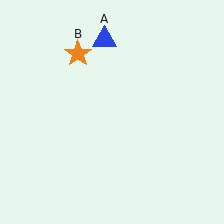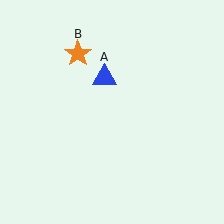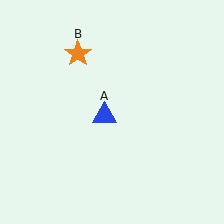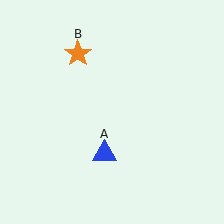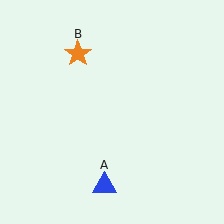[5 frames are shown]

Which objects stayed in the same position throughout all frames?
Orange star (object B) remained stationary.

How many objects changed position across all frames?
1 object changed position: blue triangle (object A).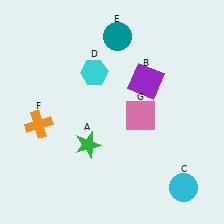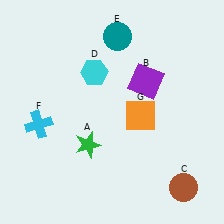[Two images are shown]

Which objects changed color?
C changed from cyan to brown. F changed from orange to cyan. G changed from pink to orange.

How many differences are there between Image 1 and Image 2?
There are 3 differences between the two images.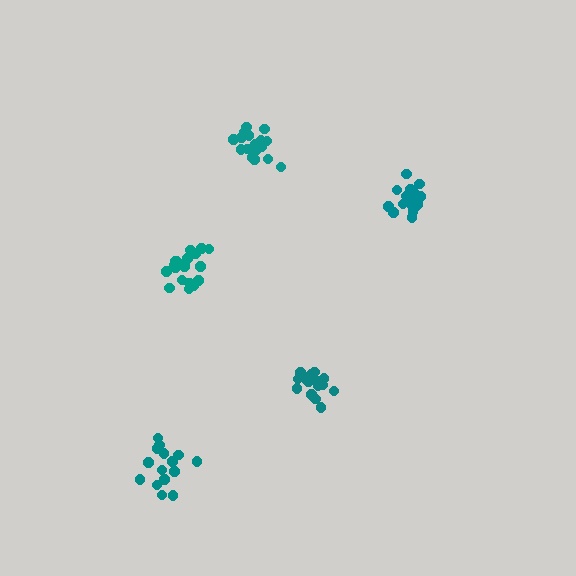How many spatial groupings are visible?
There are 5 spatial groupings.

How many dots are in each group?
Group 1: 17 dots, Group 2: 19 dots, Group 3: 17 dots, Group 4: 15 dots, Group 5: 17 dots (85 total).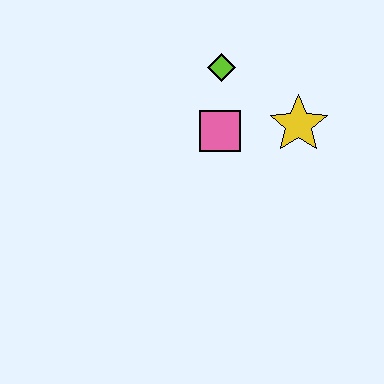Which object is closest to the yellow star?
The pink square is closest to the yellow star.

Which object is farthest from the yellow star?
The lime diamond is farthest from the yellow star.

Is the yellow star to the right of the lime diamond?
Yes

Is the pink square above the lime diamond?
No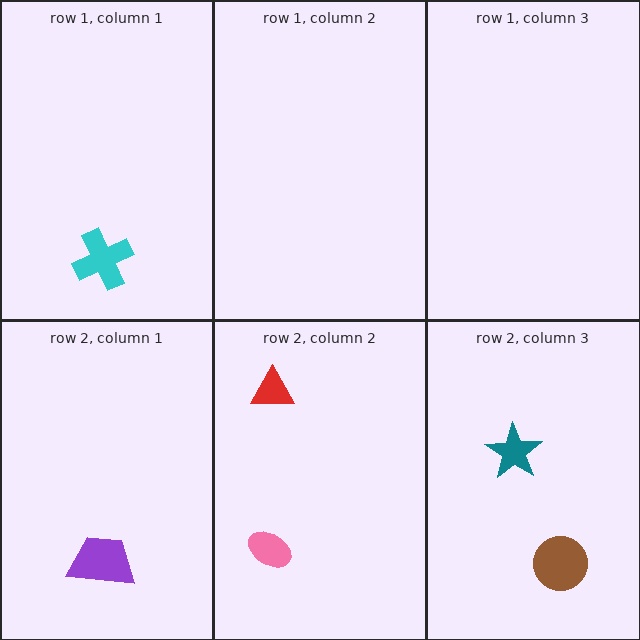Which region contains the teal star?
The row 2, column 3 region.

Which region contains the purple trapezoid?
The row 2, column 1 region.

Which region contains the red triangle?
The row 2, column 2 region.